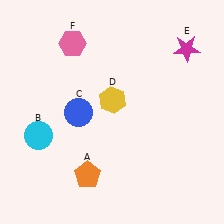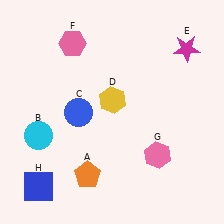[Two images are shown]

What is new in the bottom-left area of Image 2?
A blue square (H) was added in the bottom-left area of Image 2.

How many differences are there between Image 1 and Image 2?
There are 2 differences between the two images.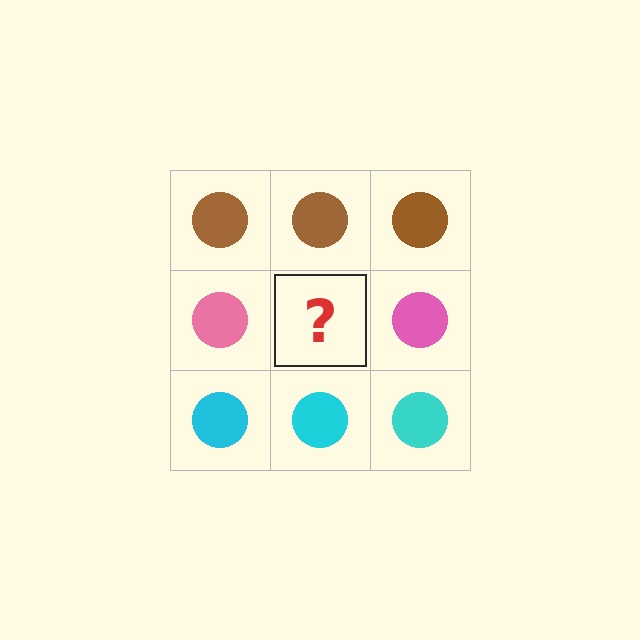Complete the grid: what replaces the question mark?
The question mark should be replaced with a pink circle.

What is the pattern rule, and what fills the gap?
The rule is that each row has a consistent color. The gap should be filled with a pink circle.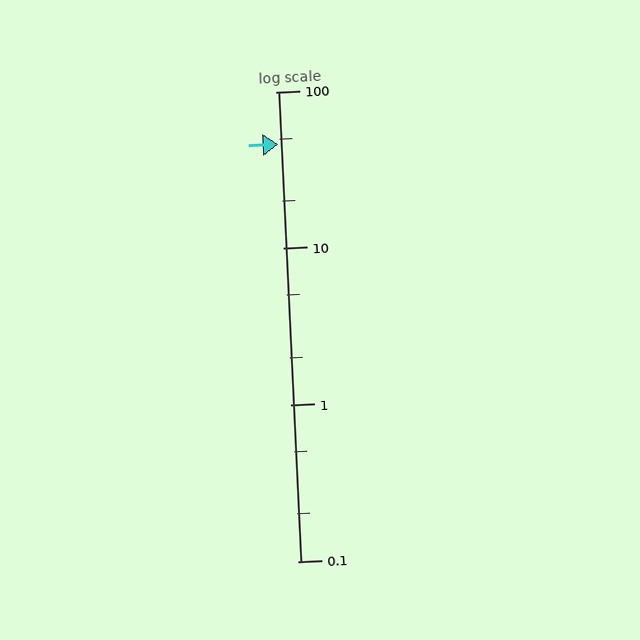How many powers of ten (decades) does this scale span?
The scale spans 3 decades, from 0.1 to 100.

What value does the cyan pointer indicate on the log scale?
The pointer indicates approximately 46.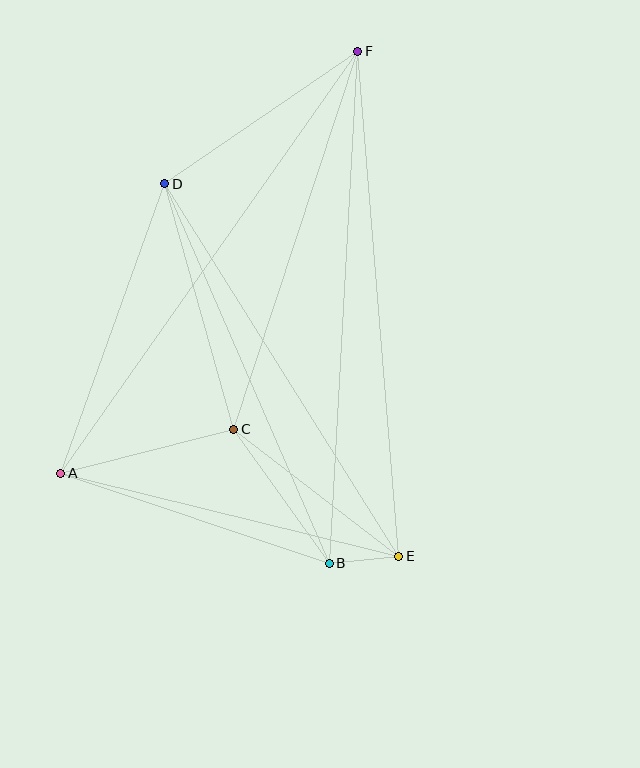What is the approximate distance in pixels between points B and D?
The distance between B and D is approximately 414 pixels.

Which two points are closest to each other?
Points B and E are closest to each other.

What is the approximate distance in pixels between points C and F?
The distance between C and F is approximately 398 pixels.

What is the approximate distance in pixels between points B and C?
The distance between B and C is approximately 164 pixels.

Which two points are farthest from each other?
Points A and F are farthest from each other.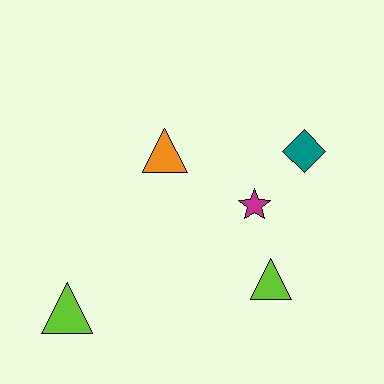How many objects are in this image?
There are 5 objects.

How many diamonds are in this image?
There is 1 diamond.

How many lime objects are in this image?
There are 2 lime objects.